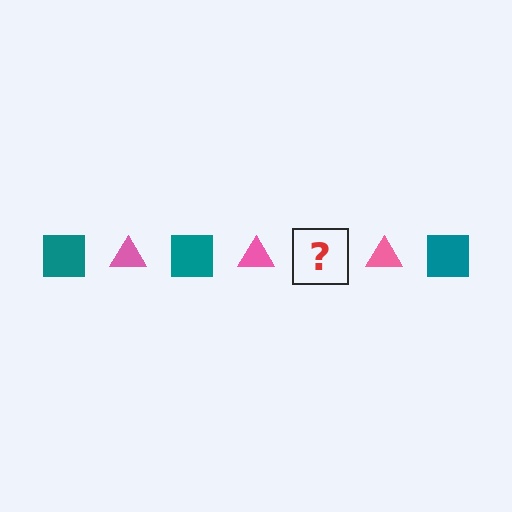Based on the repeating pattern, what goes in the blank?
The blank should be a teal square.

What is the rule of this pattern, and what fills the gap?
The rule is that the pattern alternates between teal square and pink triangle. The gap should be filled with a teal square.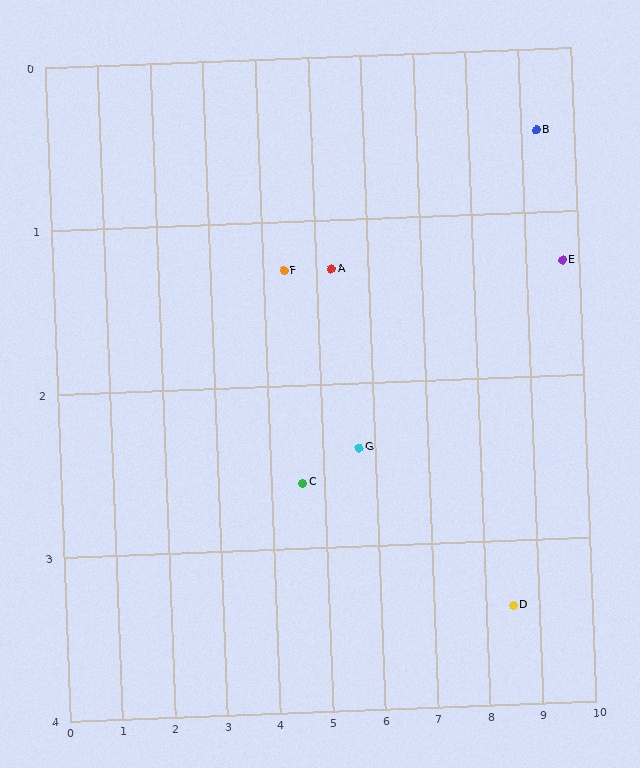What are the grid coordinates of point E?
Point E is at approximately (9.7, 1.3).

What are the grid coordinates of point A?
Point A is at approximately (5.3, 1.3).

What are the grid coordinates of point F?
Point F is at approximately (4.4, 1.3).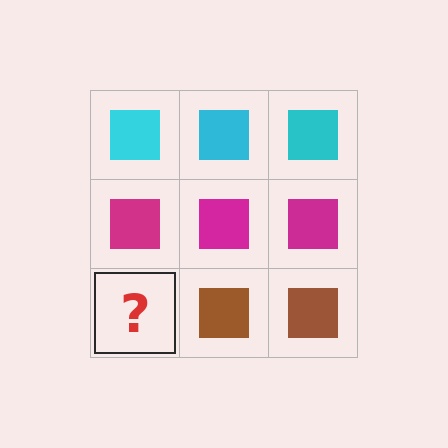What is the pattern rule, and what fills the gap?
The rule is that each row has a consistent color. The gap should be filled with a brown square.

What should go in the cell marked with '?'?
The missing cell should contain a brown square.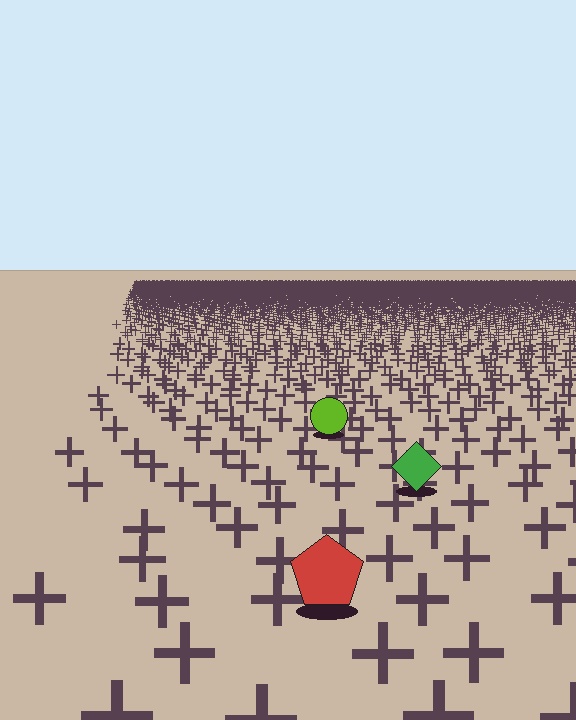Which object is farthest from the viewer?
The lime circle is farthest from the viewer. It appears smaller and the ground texture around it is denser.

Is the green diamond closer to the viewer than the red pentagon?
No. The red pentagon is closer — you can tell from the texture gradient: the ground texture is coarser near it.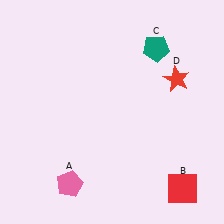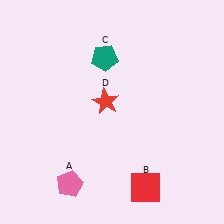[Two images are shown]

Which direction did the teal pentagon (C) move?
The teal pentagon (C) moved left.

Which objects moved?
The objects that moved are: the red square (B), the teal pentagon (C), the red star (D).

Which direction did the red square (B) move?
The red square (B) moved left.